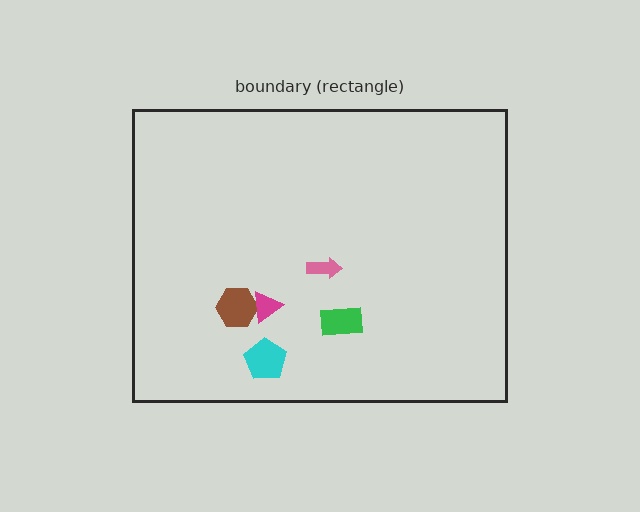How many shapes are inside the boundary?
5 inside, 0 outside.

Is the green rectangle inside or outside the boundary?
Inside.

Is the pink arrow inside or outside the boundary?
Inside.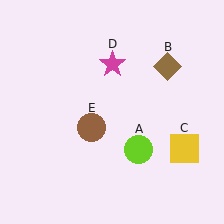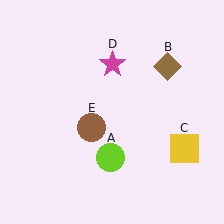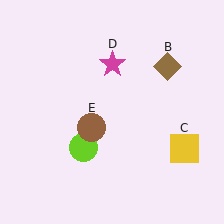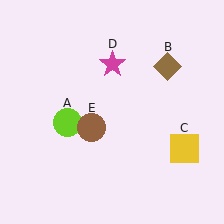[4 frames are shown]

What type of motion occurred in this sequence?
The lime circle (object A) rotated clockwise around the center of the scene.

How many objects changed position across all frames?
1 object changed position: lime circle (object A).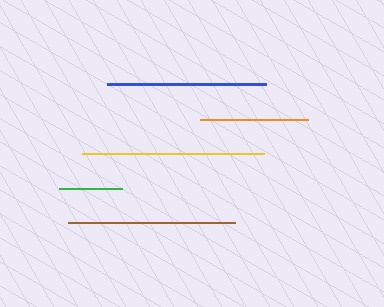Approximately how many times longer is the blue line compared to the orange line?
The blue line is approximately 1.5 times the length of the orange line.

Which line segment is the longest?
The yellow line is the longest at approximately 182 pixels.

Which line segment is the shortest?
The green line is the shortest at approximately 63 pixels.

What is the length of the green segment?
The green segment is approximately 63 pixels long.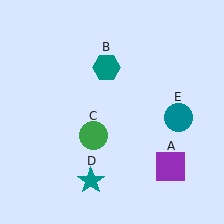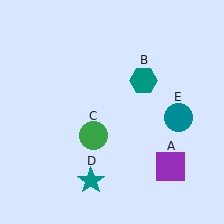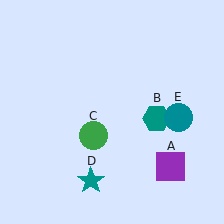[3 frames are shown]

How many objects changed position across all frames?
1 object changed position: teal hexagon (object B).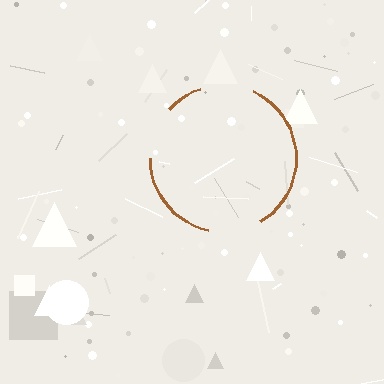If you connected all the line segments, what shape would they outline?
They would outline a circle.